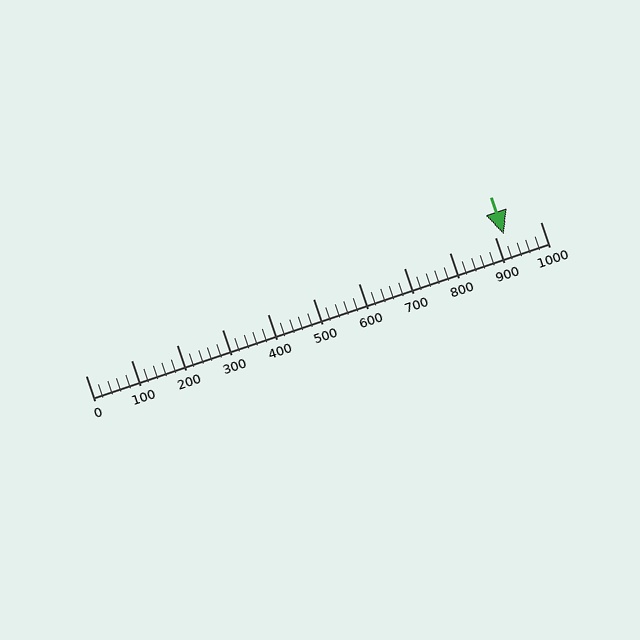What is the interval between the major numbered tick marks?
The major tick marks are spaced 100 units apart.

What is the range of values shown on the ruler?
The ruler shows values from 0 to 1000.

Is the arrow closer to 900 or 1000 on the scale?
The arrow is closer to 900.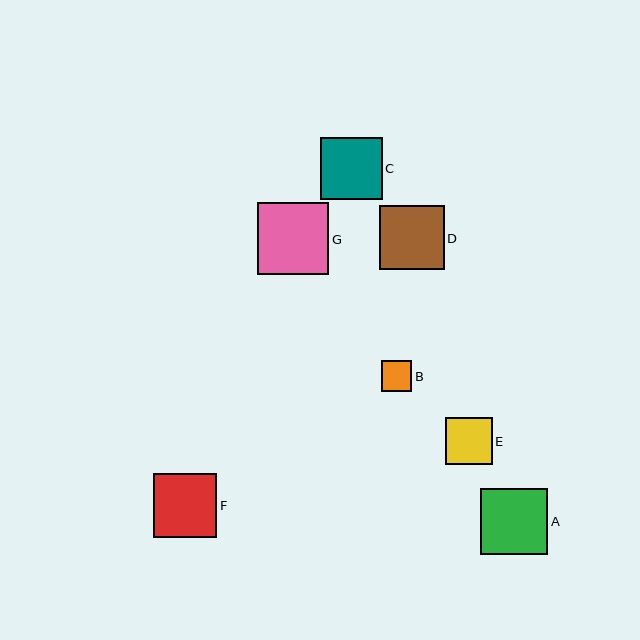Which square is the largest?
Square G is the largest with a size of approximately 71 pixels.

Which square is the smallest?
Square B is the smallest with a size of approximately 31 pixels.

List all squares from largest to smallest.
From largest to smallest: G, A, D, F, C, E, B.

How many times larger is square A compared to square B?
Square A is approximately 2.2 times the size of square B.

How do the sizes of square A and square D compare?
Square A and square D are approximately the same size.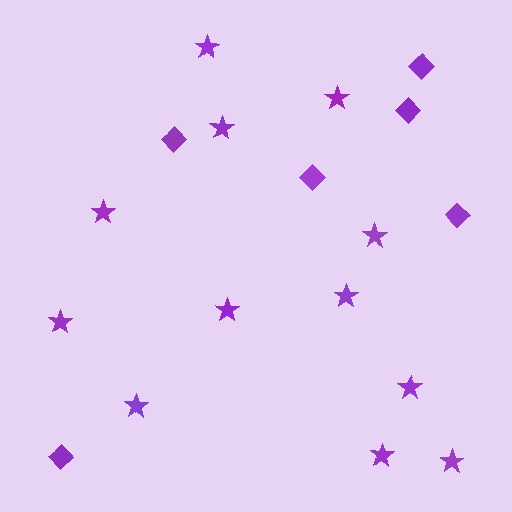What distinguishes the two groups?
There are 2 groups: one group of stars (12) and one group of diamonds (6).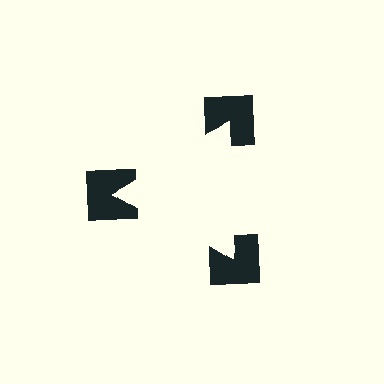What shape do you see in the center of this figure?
An illusory triangle — its edges are inferred from the aligned wedge cuts in the notched squares, not physically drawn.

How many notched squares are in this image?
There are 3 — one at each vertex of the illusory triangle.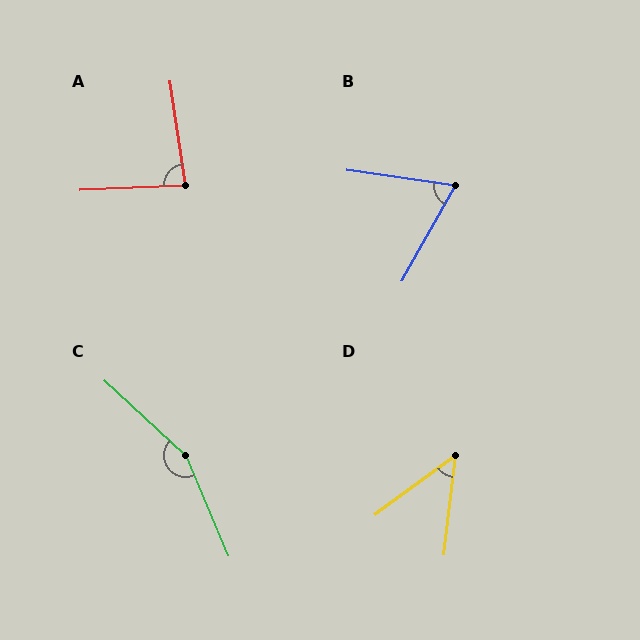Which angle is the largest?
C, at approximately 156 degrees.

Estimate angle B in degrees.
Approximately 68 degrees.